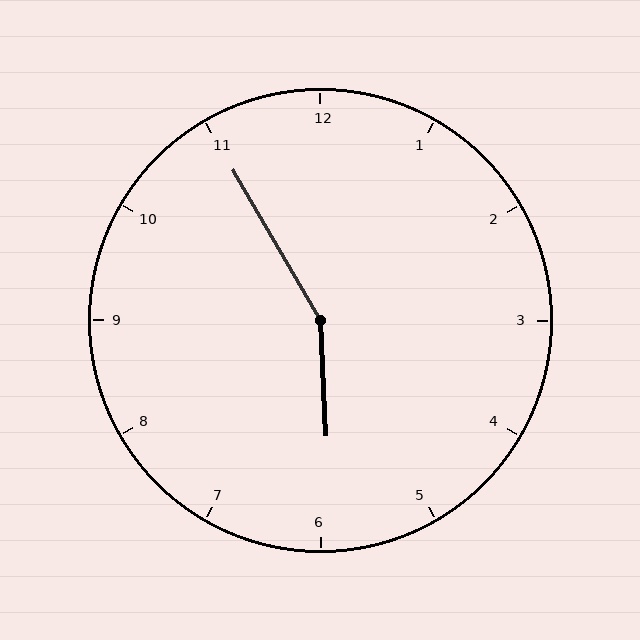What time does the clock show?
5:55.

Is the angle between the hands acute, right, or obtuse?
It is obtuse.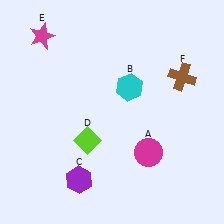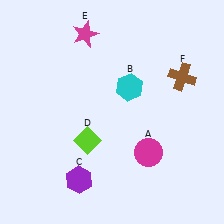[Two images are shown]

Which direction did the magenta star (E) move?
The magenta star (E) moved right.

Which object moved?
The magenta star (E) moved right.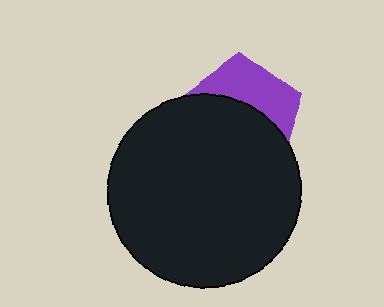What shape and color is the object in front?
The object in front is a black circle.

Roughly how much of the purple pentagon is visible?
A small part of it is visible (roughly 39%).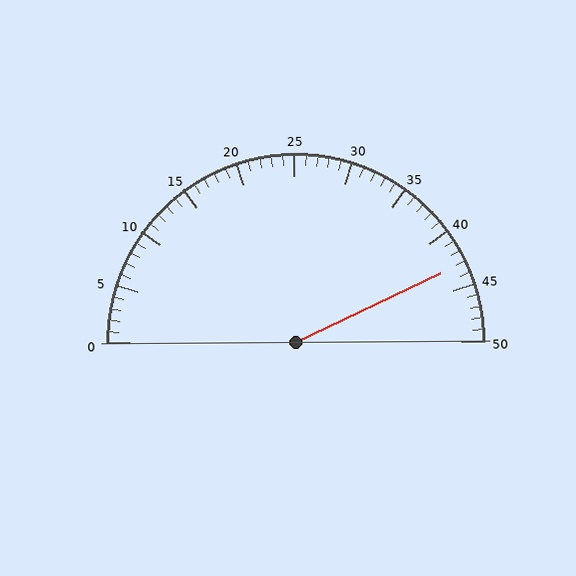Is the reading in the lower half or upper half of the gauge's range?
The reading is in the upper half of the range (0 to 50).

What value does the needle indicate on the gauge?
The needle indicates approximately 43.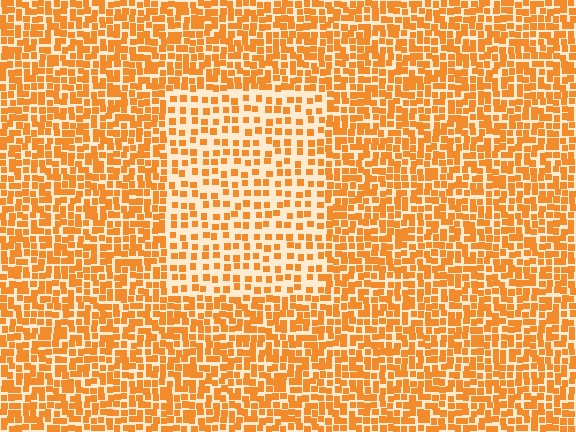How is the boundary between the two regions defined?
The boundary is defined by a change in element density (approximately 1.9x ratio). All elements are the same color, size, and shape.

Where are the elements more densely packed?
The elements are more densely packed outside the rectangle boundary.